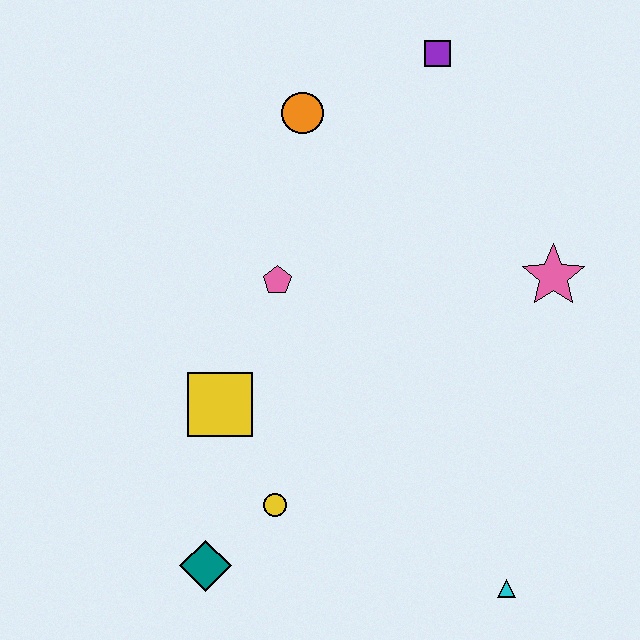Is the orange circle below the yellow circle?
No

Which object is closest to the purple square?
The orange circle is closest to the purple square.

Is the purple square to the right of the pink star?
No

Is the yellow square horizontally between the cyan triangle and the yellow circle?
No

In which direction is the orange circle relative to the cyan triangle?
The orange circle is above the cyan triangle.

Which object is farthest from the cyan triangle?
The purple square is farthest from the cyan triangle.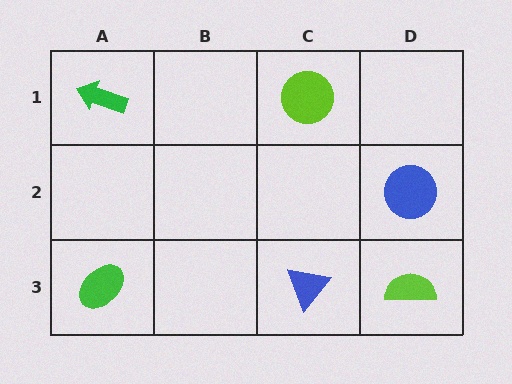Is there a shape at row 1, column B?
No, that cell is empty.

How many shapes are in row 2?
1 shape.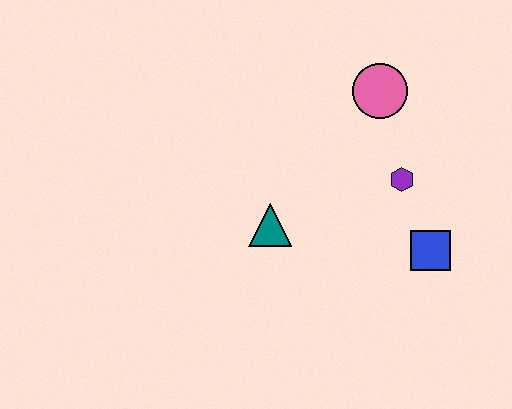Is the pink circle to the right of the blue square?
No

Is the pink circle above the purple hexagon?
Yes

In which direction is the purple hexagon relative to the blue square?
The purple hexagon is above the blue square.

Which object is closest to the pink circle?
The purple hexagon is closest to the pink circle.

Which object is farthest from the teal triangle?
The pink circle is farthest from the teal triangle.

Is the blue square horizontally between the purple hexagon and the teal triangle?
No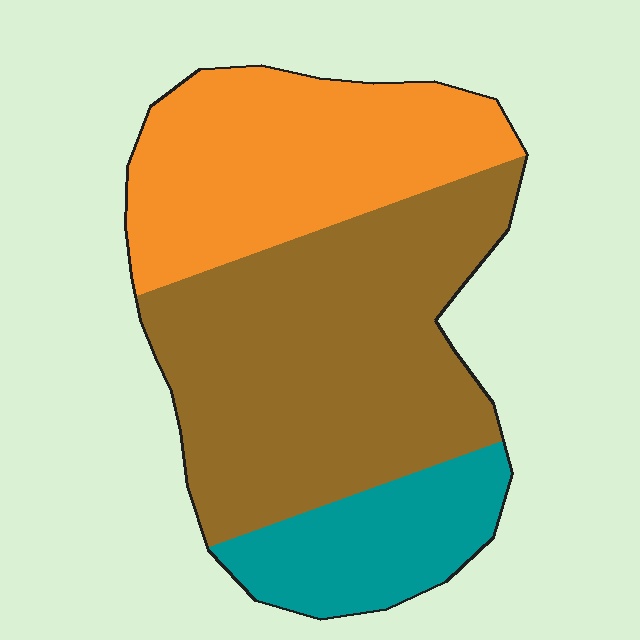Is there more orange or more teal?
Orange.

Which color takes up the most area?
Brown, at roughly 50%.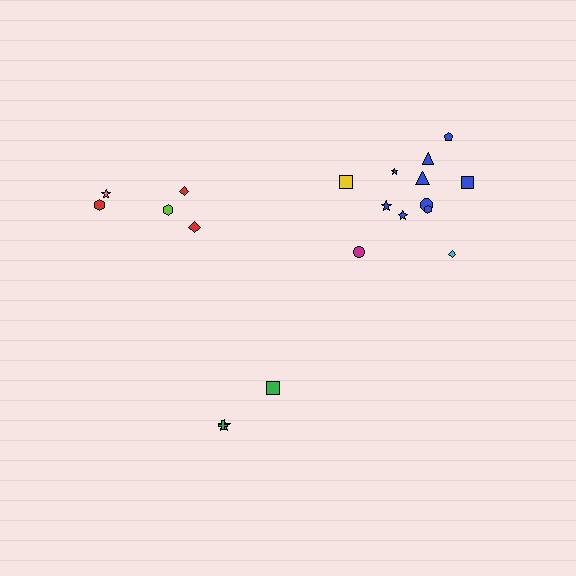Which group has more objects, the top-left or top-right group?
The top-right group.